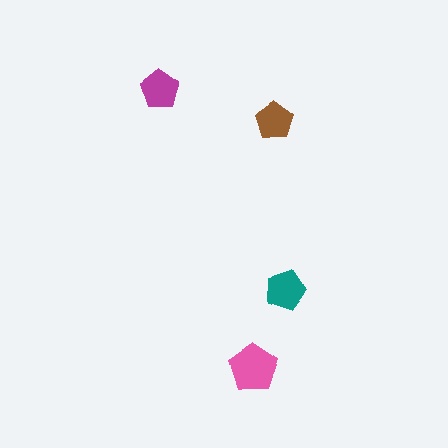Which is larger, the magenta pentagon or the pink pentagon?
The pink one.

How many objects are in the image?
There are 4 objects in the image.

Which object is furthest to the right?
The teal pentagon is rightmost.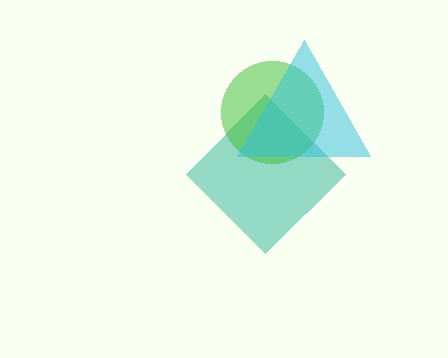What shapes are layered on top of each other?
The layered shapes are: a teal diamond, a green circle, a cyan triangle.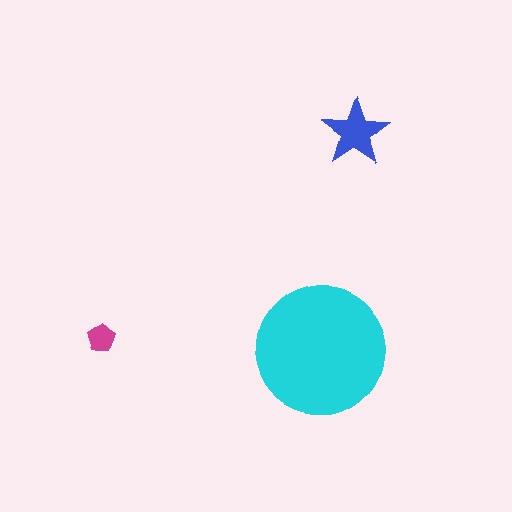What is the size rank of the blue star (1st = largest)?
2nd.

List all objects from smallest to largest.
The magenta pentagon, the blue star, the cyan circle.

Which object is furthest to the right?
The blue star is rightmost.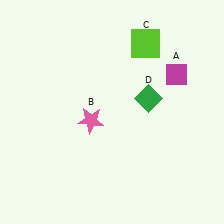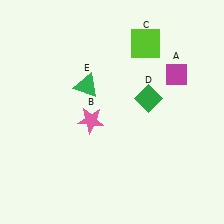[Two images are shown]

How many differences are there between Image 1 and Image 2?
There is 1 difference between the two images.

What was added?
A green triangle (E) was added in Image 2.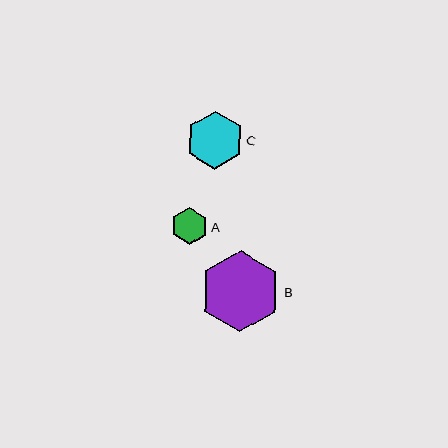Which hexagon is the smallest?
Hexagon A is the smallest with a size of approximately 37 pixels.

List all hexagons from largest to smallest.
From largest to smallest: B, C, A.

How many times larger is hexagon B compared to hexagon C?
Hexagon B is approximately 1.4 times the size of hexagon C.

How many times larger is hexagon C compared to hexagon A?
Hexagon C is approximately 1.6 times the size of hexagon A.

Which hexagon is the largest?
Hexagon B is the largest with a size of approximately 80 pixels.